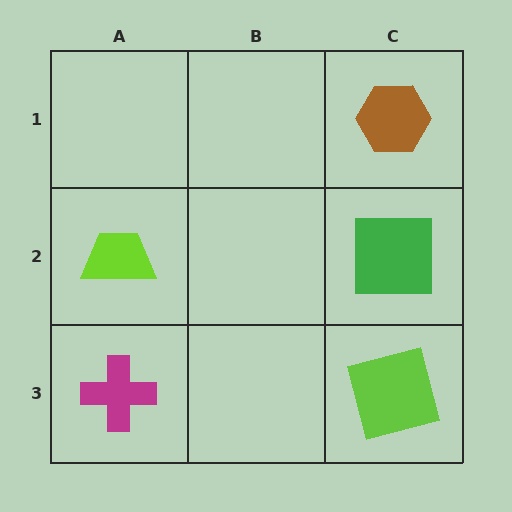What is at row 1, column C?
A brown hexagon.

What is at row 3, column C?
A lime square.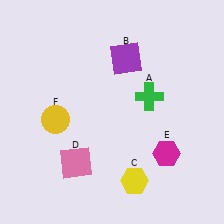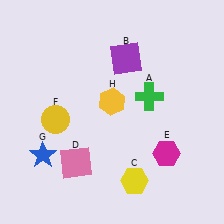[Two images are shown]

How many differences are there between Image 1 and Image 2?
There are 2 differences between the two images.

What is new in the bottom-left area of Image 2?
A blue star (G) was added in the bottom-left area of Image 2.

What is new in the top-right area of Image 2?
A yellow hexagon (H) was added in the top-right area of Image 2.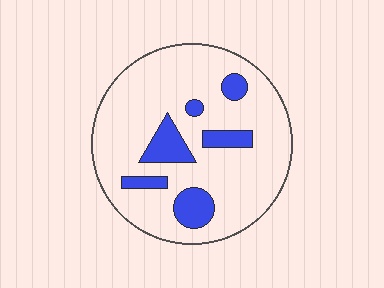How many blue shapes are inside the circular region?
6.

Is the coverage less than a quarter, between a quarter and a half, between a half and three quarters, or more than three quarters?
Less than a quarter.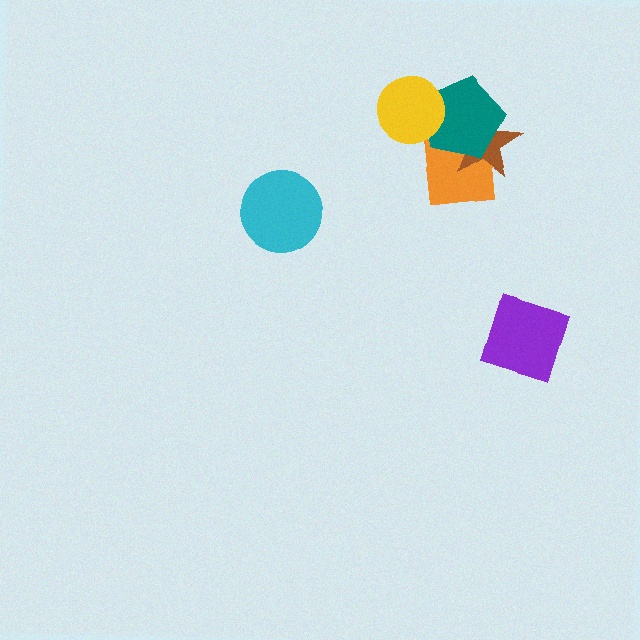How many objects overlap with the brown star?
2 objects overlap with the brown star.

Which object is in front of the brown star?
The teal pentagon is in front of the brown star.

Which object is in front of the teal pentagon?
The yellow circle is in front of the teal pentagon.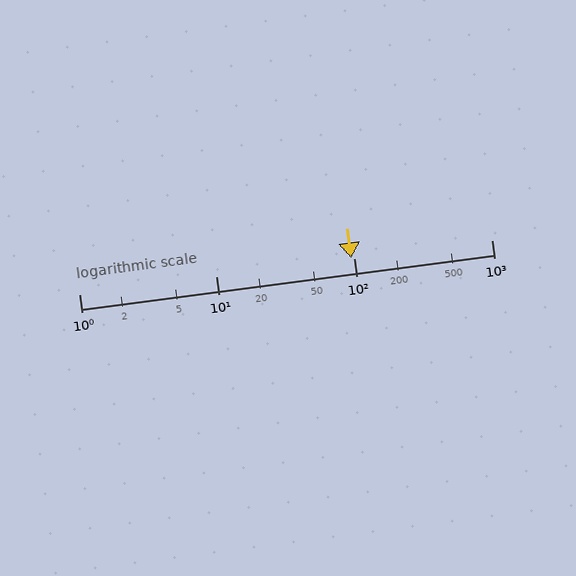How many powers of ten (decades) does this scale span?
The scale spans 3 decades, from 1 to 1000.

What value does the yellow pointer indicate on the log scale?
The pointer indicates approximately 95.